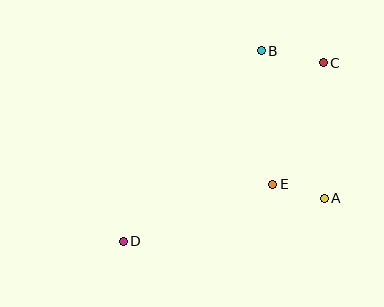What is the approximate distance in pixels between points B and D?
The distance between B and D is approximately 235 pixels.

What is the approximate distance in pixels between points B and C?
The distance between B and C is approximately 63 pixels.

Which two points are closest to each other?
Points A and E are closest to each other.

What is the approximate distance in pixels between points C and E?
The distance between C and E is approximately 132 pixels.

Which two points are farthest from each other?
Points C and D are farthest from each other.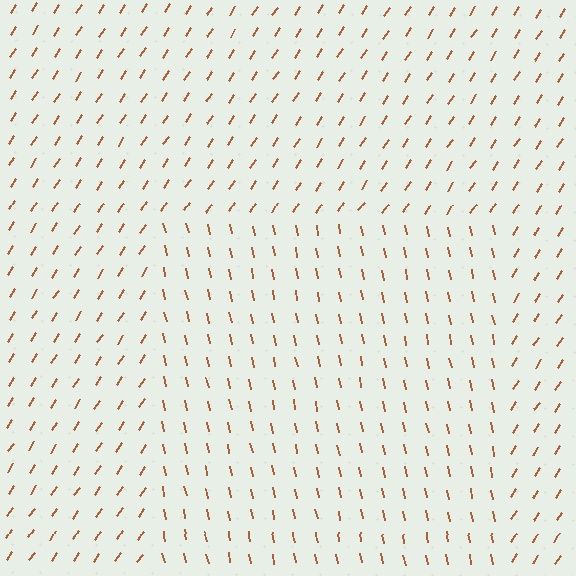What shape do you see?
I see a rectangle.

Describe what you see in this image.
The image is filled with small brown line segments. A rectangle region in the image has lines oriented differently from the surrounding lines, creating a visible texture boundary.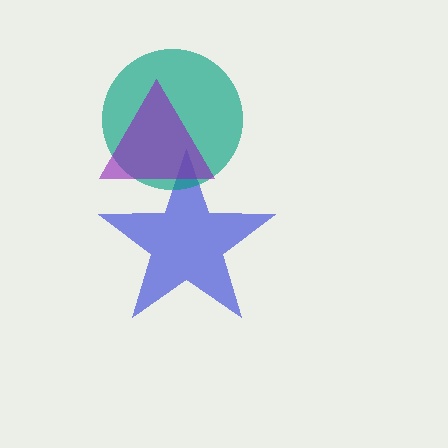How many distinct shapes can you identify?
There are 3 distinct shapes: a blue star, a teal circle, a purple triangle.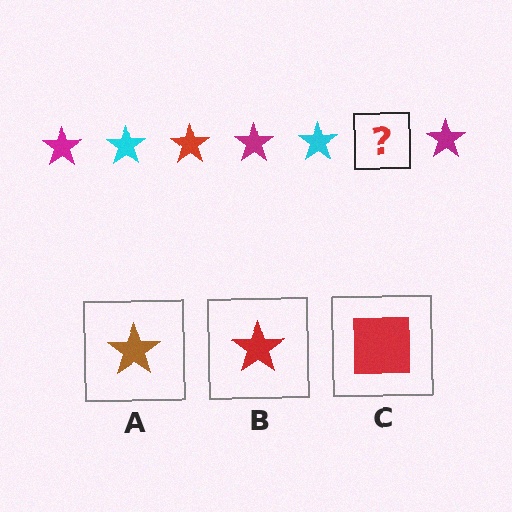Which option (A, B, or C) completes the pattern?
B.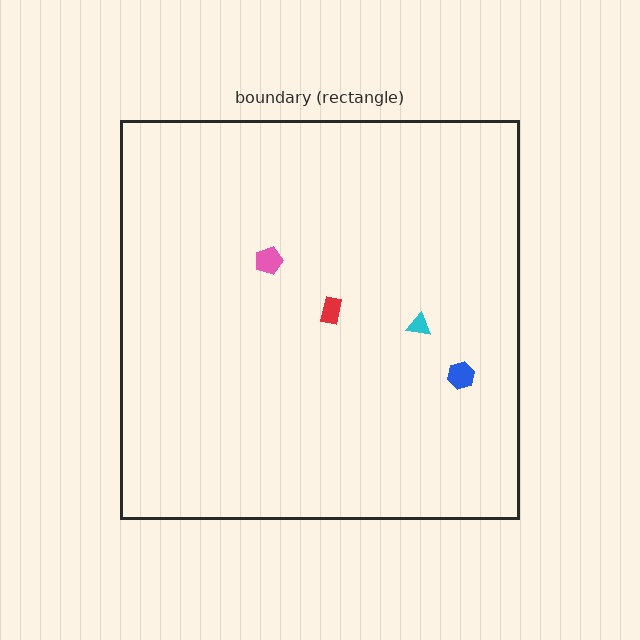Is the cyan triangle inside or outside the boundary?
Inside.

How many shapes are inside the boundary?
4 inside, 0 outside.